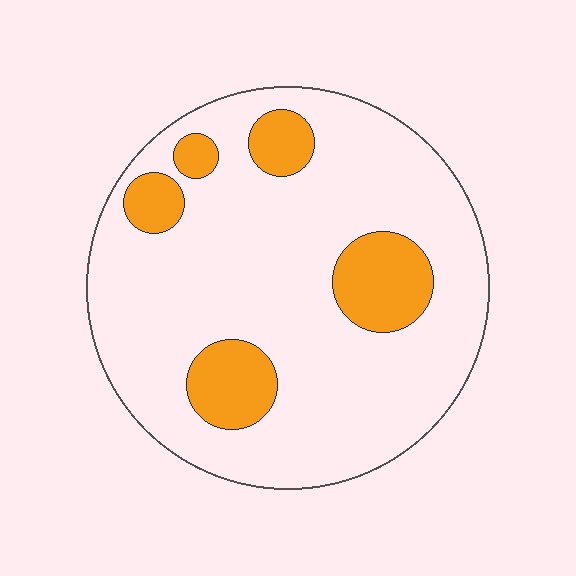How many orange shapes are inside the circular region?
5.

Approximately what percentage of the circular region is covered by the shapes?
Approximately 20%.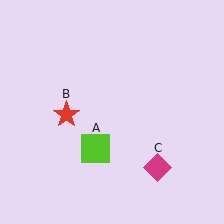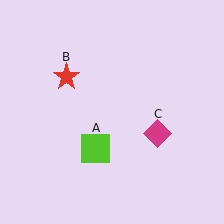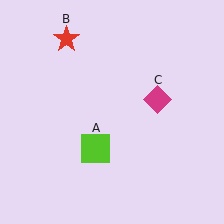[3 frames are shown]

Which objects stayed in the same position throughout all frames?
Lime square (object A) remained stationary.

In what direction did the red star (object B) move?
The red star (object B) moved up.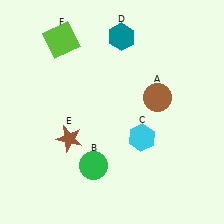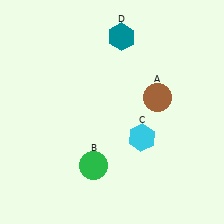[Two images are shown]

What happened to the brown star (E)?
The brown star (E) was removed in Image 2. It was in the bottom-left area of Image 1.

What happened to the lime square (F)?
The lime square (F) was removed in Image 2. It was in the top-left area of Image 1.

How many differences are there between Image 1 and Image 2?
There are 2 differences between the two images.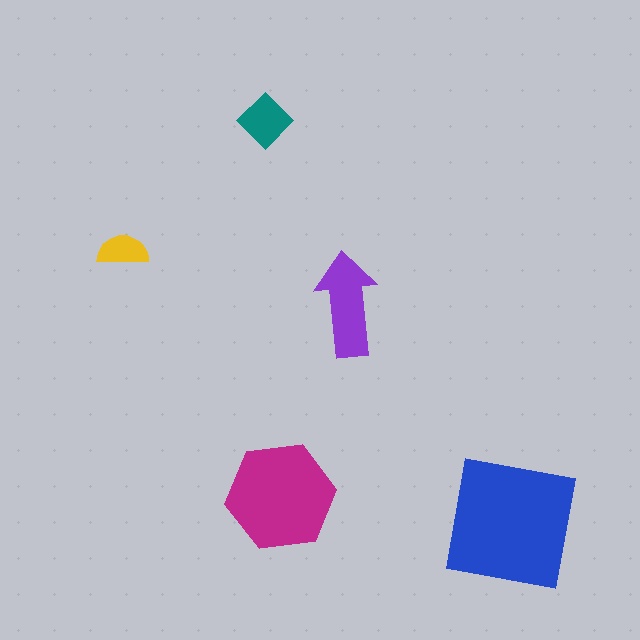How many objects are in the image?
There are 5 objects in the image.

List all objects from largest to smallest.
The blue square, the magenta hexagon, the purple arrow, the teal diamond, the yellow semicircle.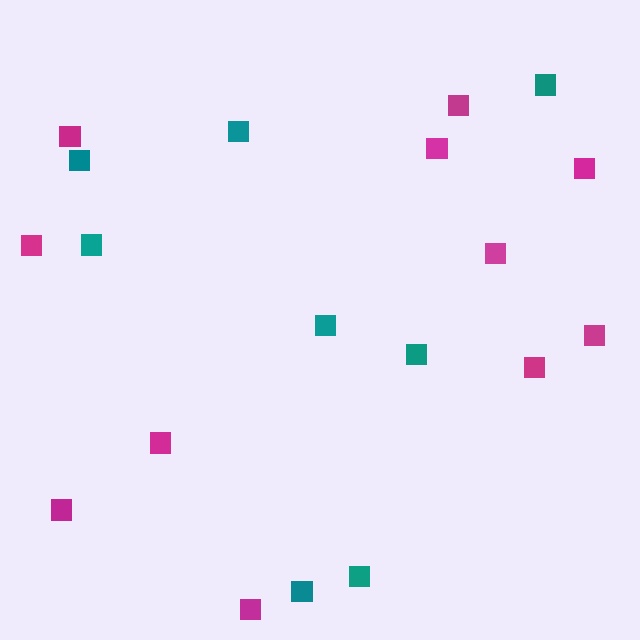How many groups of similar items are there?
There are 2 groups: one group of teal squares (8) and one group of magenta squares (11).